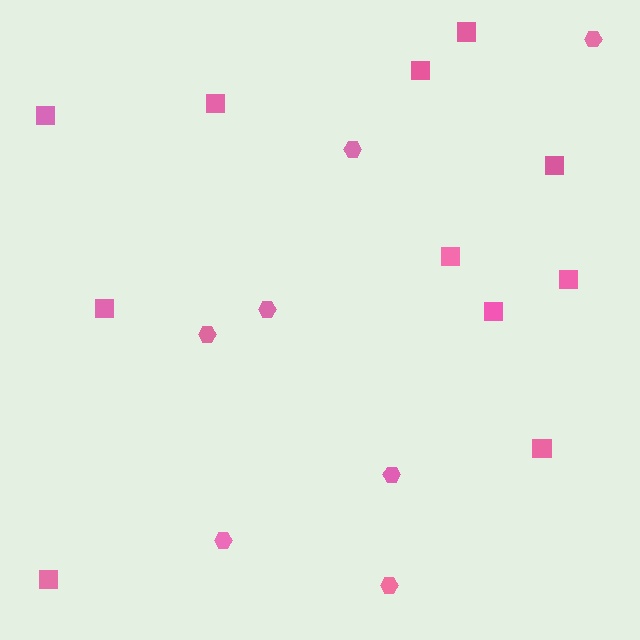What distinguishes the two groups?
There are 2 groups: one group of squares (11) and one group of hexagons (7).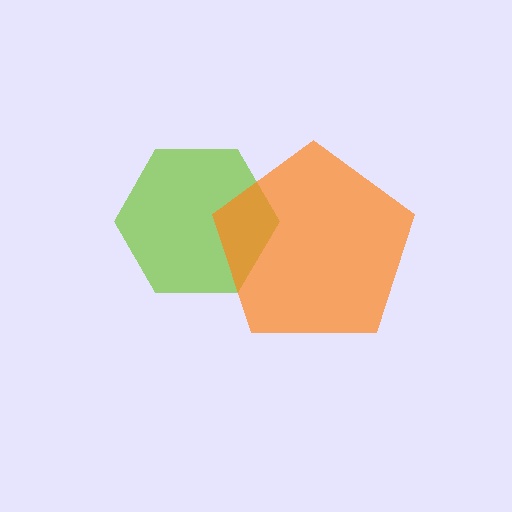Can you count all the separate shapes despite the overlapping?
Yes, there are 2 separate shapes.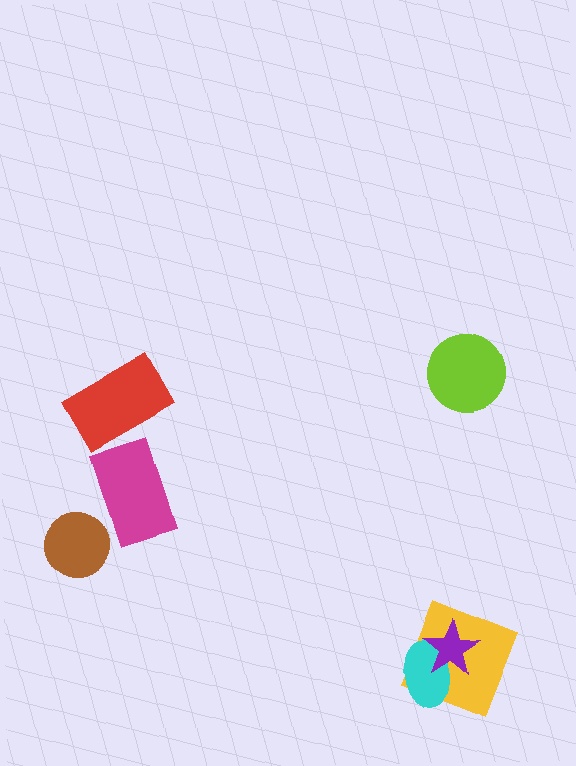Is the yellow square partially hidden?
Yes, it is partially covered by another shape.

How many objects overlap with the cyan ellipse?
2 objects overlap with the cyan ellipse.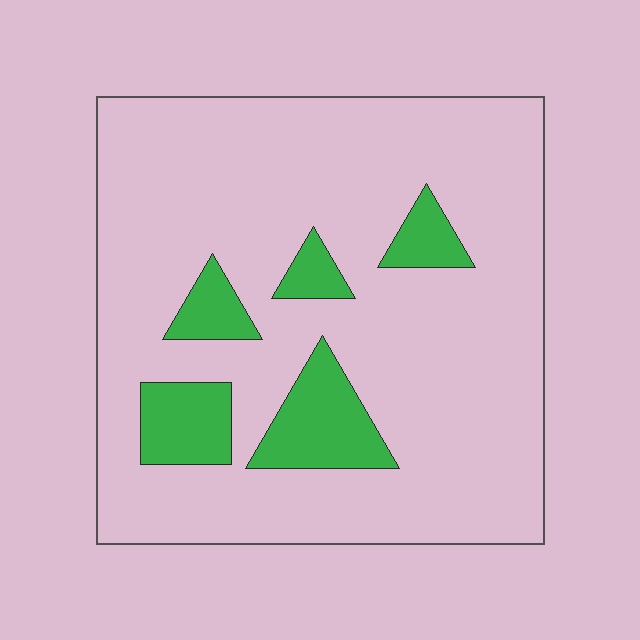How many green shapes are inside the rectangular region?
5.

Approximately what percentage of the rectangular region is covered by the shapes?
Approximately 15%.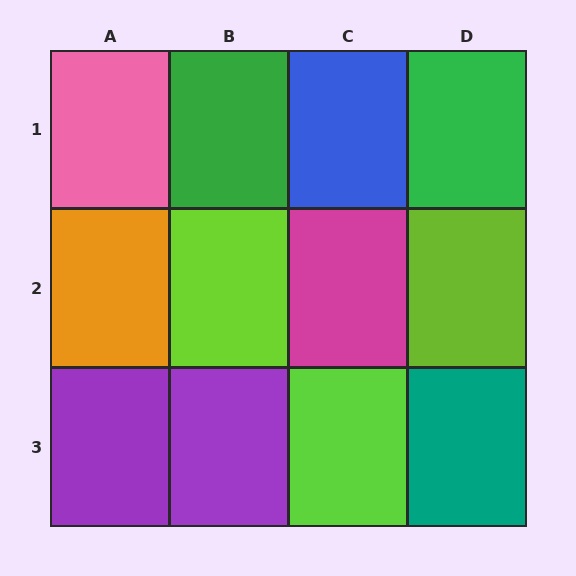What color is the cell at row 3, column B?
Purple.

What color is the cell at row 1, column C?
Blue.